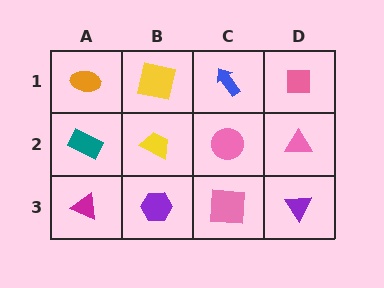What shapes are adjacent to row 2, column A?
An orange ellipse (row 1, column A), a magenta triangle (row 3, column A), a yellow trapezoid (row 2, column B).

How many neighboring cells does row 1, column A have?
2.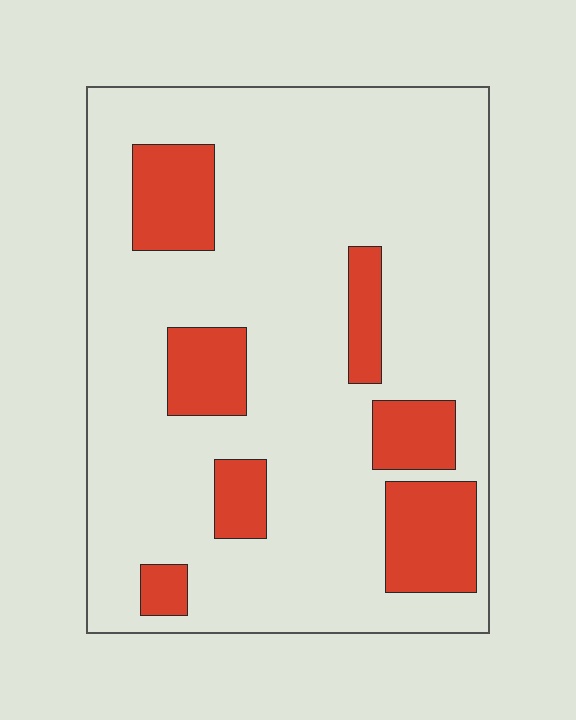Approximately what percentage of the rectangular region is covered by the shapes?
Approximately 20%.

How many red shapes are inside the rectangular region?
7.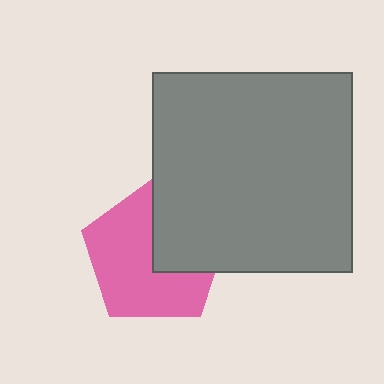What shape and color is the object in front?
The object in front is a gray square.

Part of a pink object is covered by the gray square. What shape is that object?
It is a pentagon.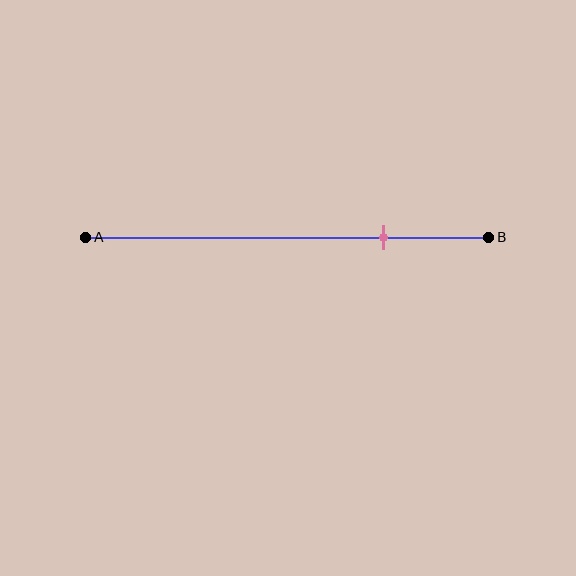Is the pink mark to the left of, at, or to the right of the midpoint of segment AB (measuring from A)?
The pink mark is to the right of the midpoint of segment AB.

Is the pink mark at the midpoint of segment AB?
No, the mark is at about 75% from A, not at the 50% midpoint.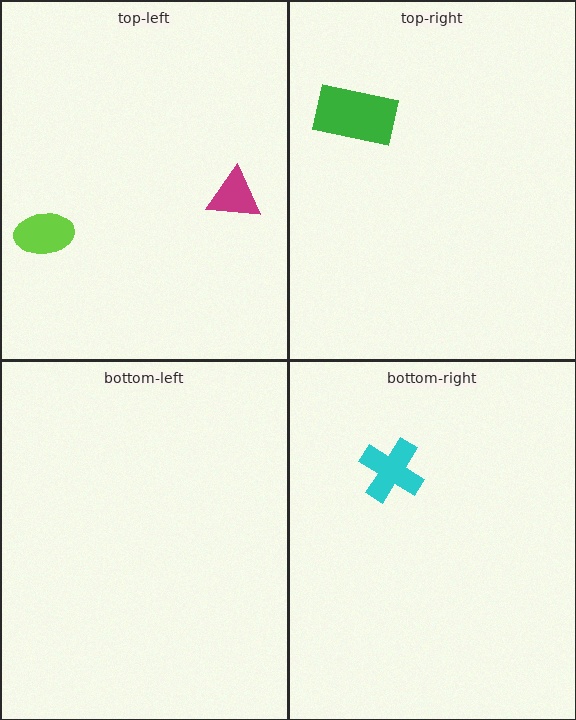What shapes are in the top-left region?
The magenta triangle, the lime ellipse.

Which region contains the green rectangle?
The top-right region.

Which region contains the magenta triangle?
The top-left region.